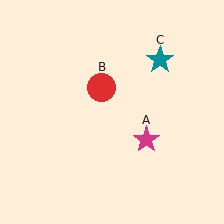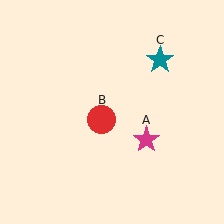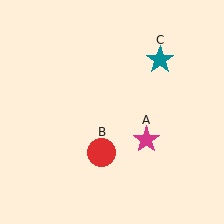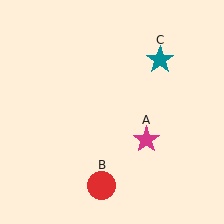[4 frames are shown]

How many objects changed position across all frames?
1 object changed position: red circle (object B).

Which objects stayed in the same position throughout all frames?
Magenta star (object A) and teal star (object C) remained stationary.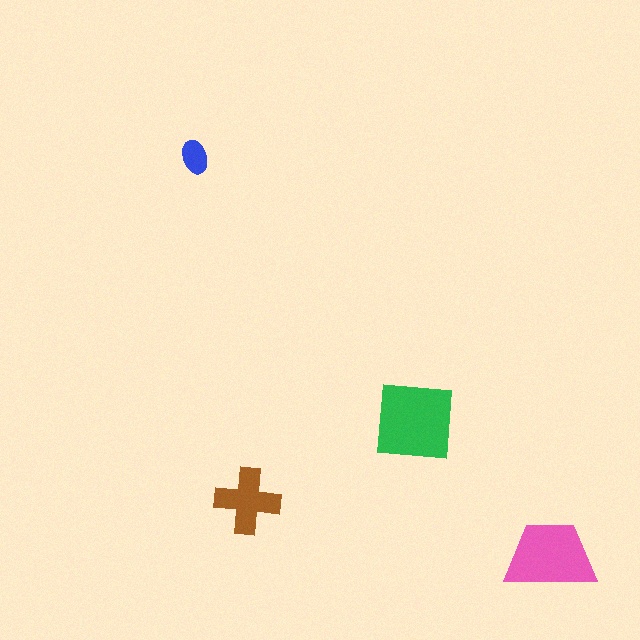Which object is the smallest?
The blue ellipse.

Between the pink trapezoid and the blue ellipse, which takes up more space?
The pink trapezoid.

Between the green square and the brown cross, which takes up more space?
The green square.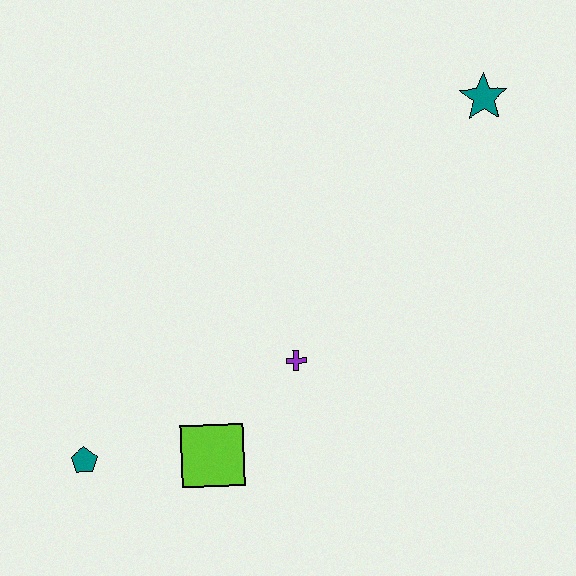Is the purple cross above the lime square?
Yes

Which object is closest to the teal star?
The purple cross is closest to the teal star.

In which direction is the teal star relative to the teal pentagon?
The teal star is to the right of the teal pentagon.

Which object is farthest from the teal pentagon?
The teal star is farthest from the teal pentagon.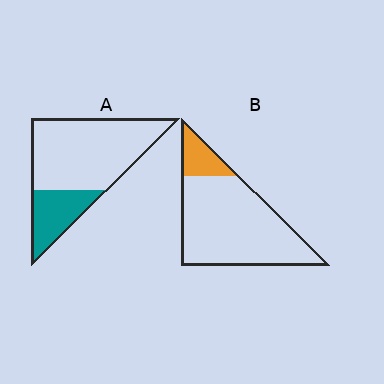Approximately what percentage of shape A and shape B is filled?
A is approximately 25% and B is approximately 15%.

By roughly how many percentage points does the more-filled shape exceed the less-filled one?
By roughly 10 percentage points (A over B).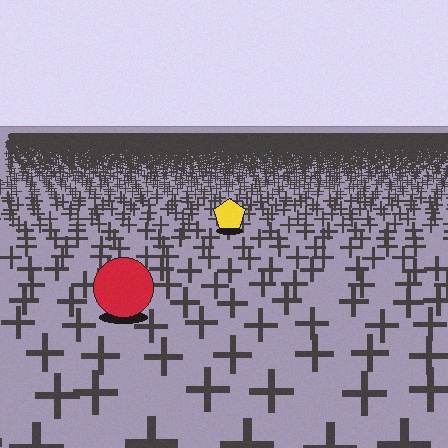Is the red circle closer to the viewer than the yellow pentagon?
Yes. The red circle is closer — you can tell from the texture gradient: the ground texture is coarser near it.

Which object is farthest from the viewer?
The yellow pentagon is farthest from the viewer. It appears smaller and the ground texture around it is denser.